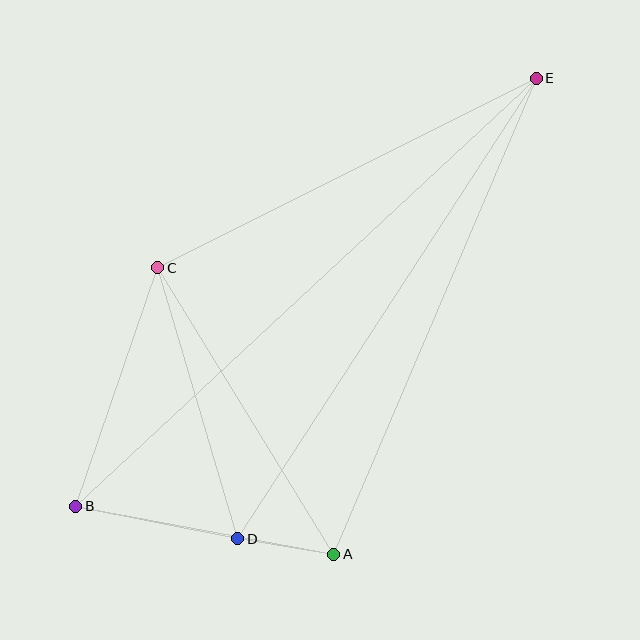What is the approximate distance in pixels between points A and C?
The distance between A and C is approximately 336 pixels.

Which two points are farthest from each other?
Points B and E are farthest from each other.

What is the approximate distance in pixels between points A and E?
The distance between A and E is approximately 517 pixels.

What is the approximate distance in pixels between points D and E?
The distance between D and E is approximately 549 pixels.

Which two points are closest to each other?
Points A and D are closest to each other.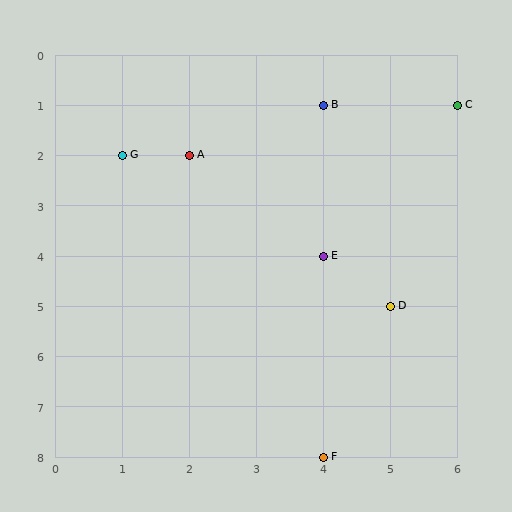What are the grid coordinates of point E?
Point E is at grid coordinates (4, 4).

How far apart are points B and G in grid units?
Points B and G are 3 columns and 1 row apart (about 3.2 grid units diagonally).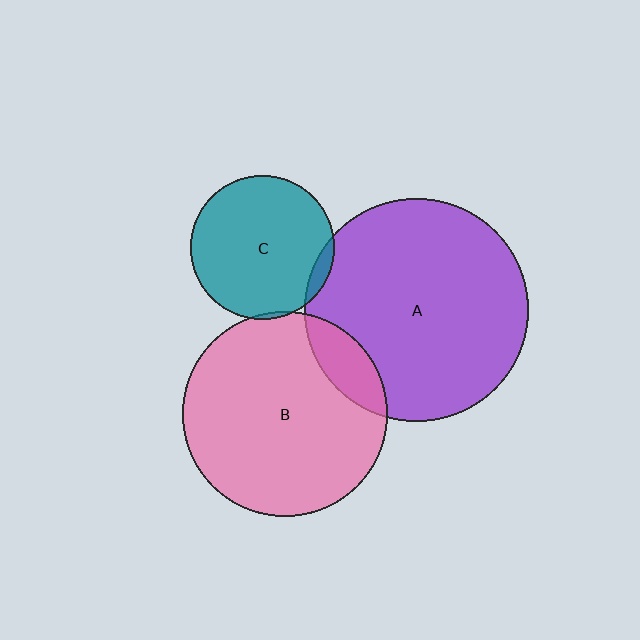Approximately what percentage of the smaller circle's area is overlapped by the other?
Approximately 15%.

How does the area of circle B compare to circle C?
Approximately 2.0 times.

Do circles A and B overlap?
Yes.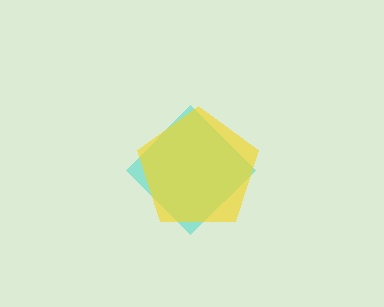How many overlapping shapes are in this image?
There are 2 overlapping shapes in the image.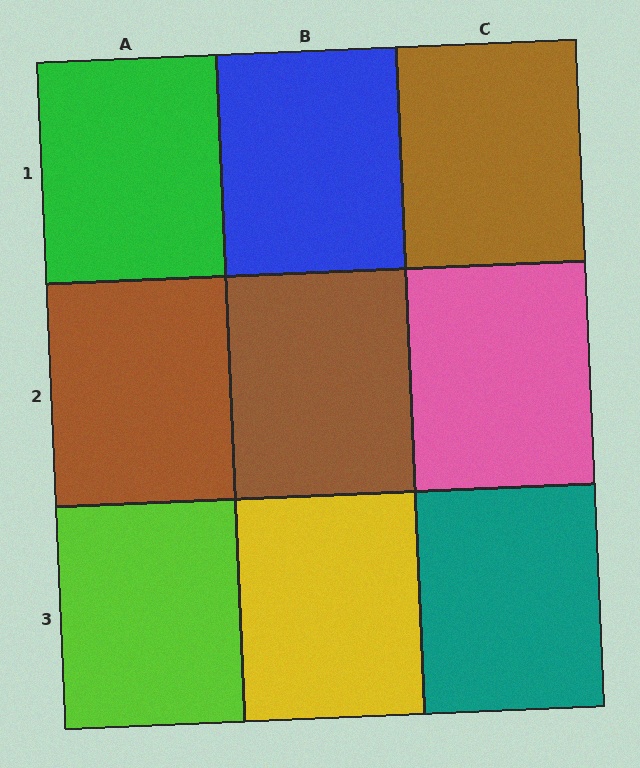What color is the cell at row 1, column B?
Blue.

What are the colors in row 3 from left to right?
Lime, yellow, teal.